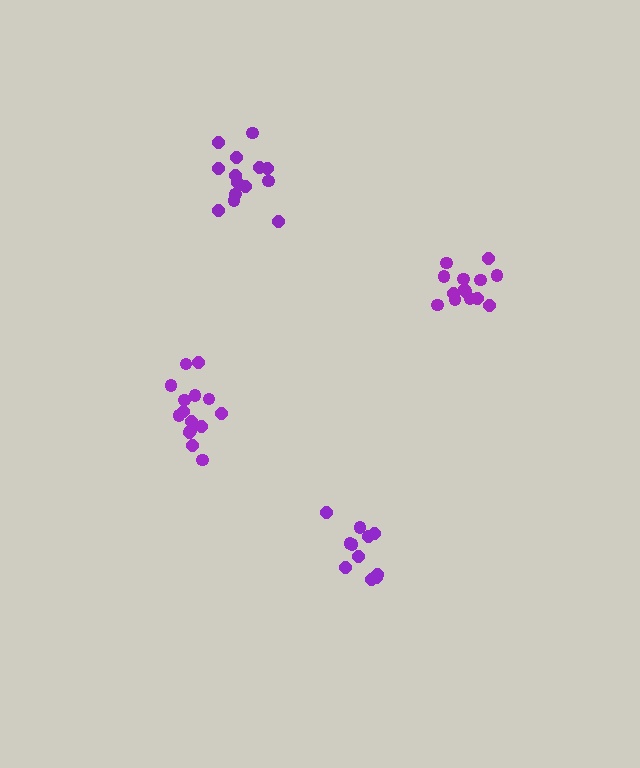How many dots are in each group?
Group 1: 14 dots, Group 2: 14 dots, Group 3: 11 dots, Group 4: 15 dots (54 total).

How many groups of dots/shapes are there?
There are 4 groups.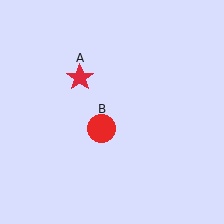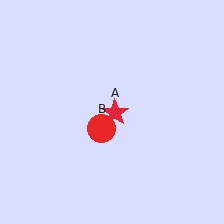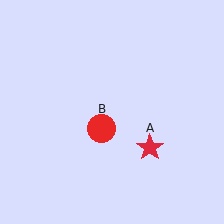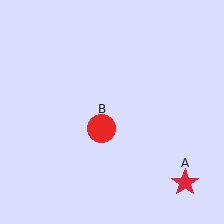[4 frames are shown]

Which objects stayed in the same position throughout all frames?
Red circle (object B) remained stationary.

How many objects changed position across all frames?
1 object changed position: red star (object A).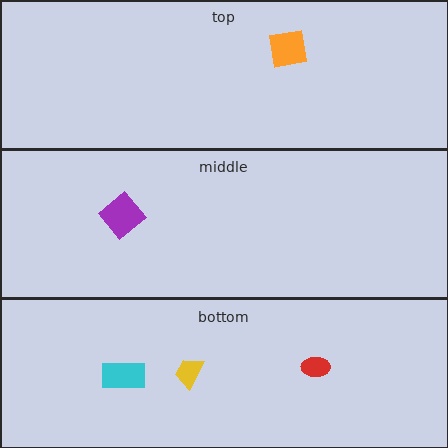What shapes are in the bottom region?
The cyan rectangle, the yellow trapezoid, the red ellipse.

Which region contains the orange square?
The top region.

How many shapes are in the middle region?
1.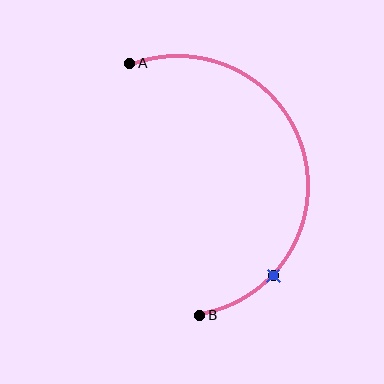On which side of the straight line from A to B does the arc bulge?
The arc bulges to the right of the straight line connecting A and B.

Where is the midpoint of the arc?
The arc midpoint is the point on the curve farthest from the straight line joining A and B. It sits to the right of that line.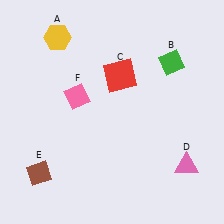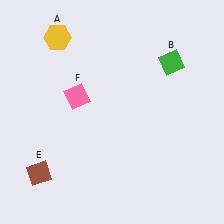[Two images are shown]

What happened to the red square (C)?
The red square (C) was removed in Image 2. It was in the top-right area of Image 1.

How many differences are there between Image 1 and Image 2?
There are 2 differences between the two images.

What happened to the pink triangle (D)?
The pink triangle (D) was removed in Image 2. It was in the bottom-right area of Image 1.